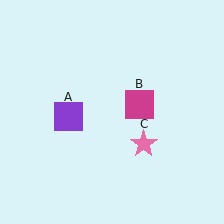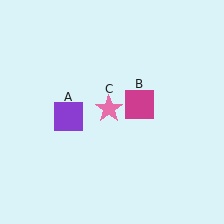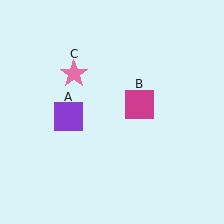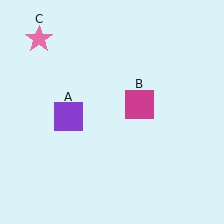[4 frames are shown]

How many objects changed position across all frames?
1 object changed position: pink star (object C).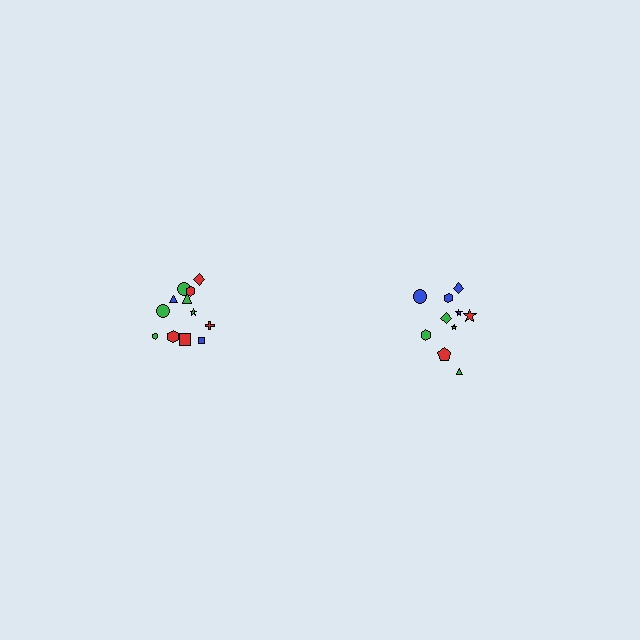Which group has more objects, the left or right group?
The left group.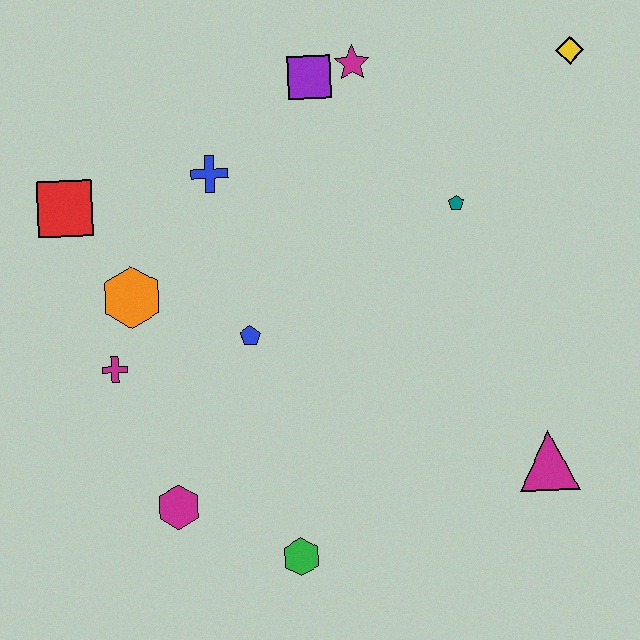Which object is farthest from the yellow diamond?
The magenta hexagon is farthest from the yellow diamond.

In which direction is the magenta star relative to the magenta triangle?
The magenta star is above the magenta triangle.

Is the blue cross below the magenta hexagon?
No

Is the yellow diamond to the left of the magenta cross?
No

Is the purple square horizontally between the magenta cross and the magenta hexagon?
No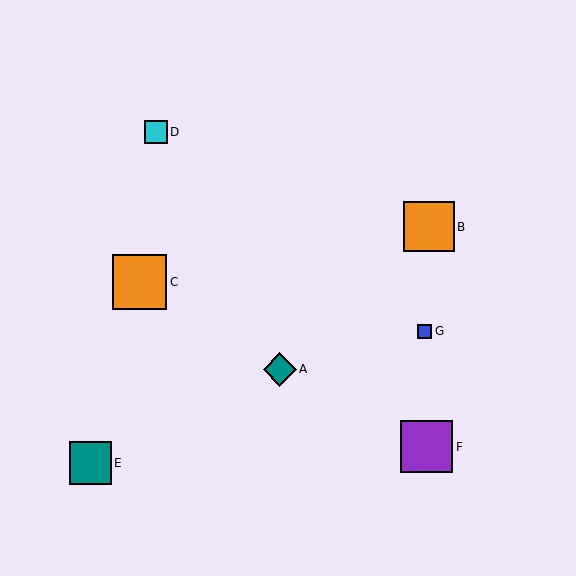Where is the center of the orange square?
The center of the orange square is at (140, 282).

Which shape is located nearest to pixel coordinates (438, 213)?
The orange square (labeled B) at (429, 227) is nearest to that location.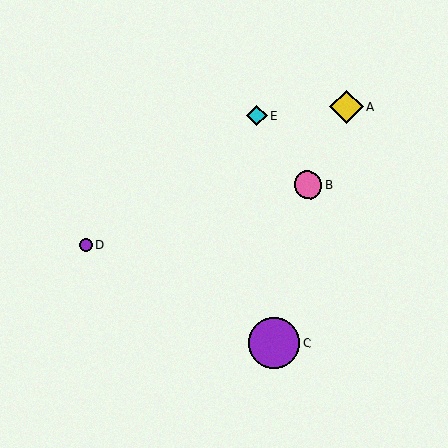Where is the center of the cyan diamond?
The center of the cyan diamond is at (257, 116).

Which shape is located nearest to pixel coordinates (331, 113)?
The yellow diamond (labeled A) at (346, 106) is nearest to that location.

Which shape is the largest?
The purple circle (labeled C) is the largest.